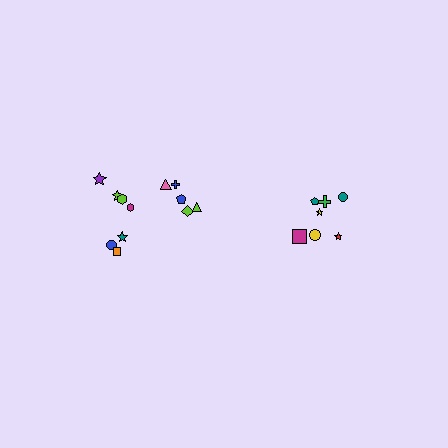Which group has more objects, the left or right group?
The left group.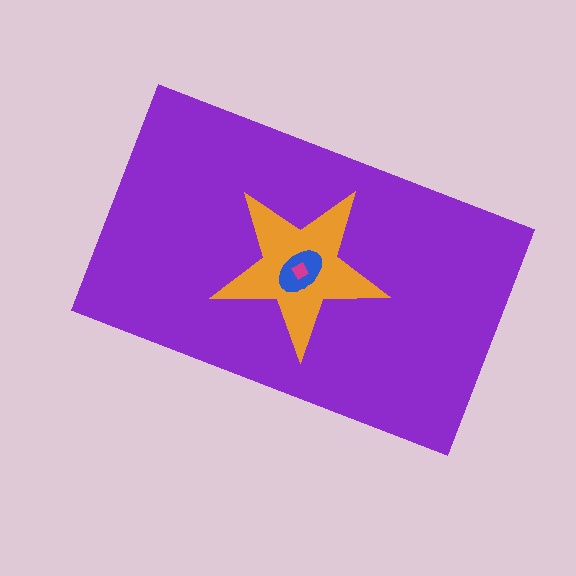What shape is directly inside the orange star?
The blue ellipse.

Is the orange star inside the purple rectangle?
Yes.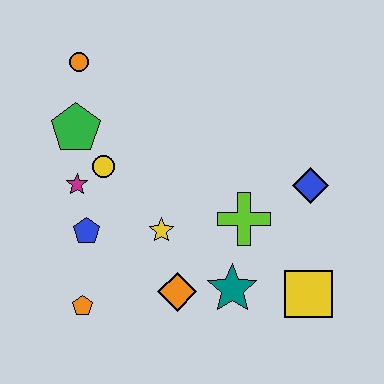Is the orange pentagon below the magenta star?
Yes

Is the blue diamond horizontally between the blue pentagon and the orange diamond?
No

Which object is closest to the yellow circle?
The magenta star is closest to the yellow circle.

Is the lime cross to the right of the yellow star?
Yes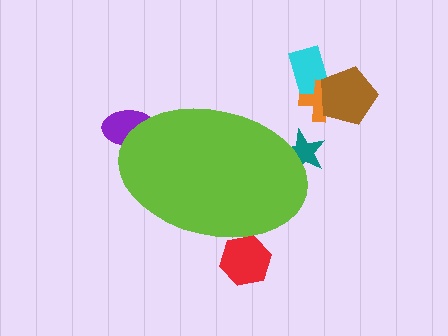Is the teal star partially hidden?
Yes, the teal star is partially hidden behind the lime ellipse.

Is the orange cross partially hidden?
No, the orange cross is fully visible.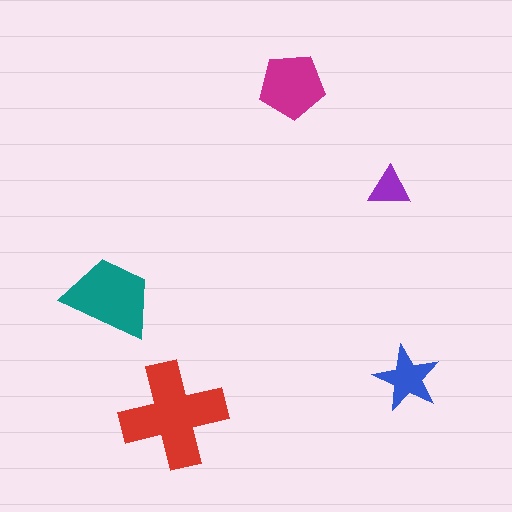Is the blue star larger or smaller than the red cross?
Smaller.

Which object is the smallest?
The purple triangle.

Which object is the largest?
The red cross.